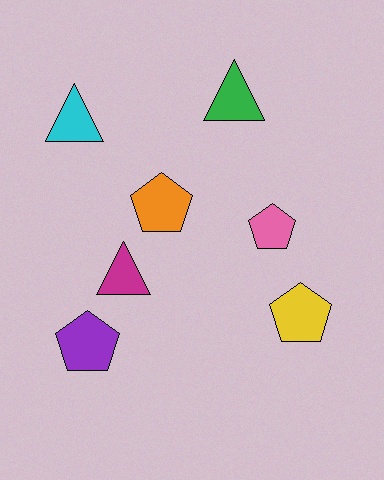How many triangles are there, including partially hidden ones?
There are 3 triangles.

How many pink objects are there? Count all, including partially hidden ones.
There is 1 pink object.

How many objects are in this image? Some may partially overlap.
There are 7 objects.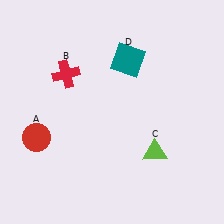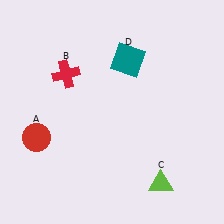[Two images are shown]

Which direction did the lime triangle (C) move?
The lime triangle (C) moved down.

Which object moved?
The lime triangle (C) moved down.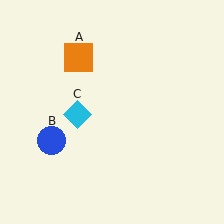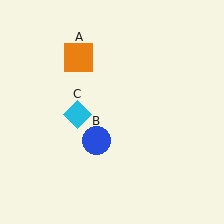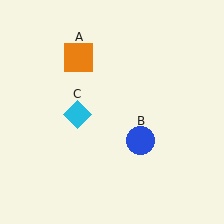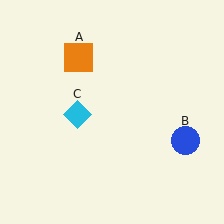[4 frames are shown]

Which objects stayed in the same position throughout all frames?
Orange square (object A) and cyan diamond (object C) remained stationary.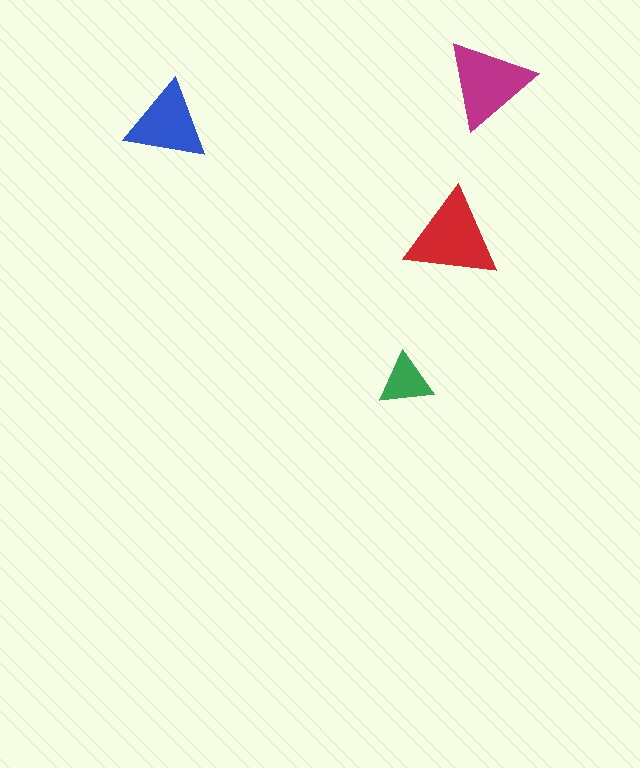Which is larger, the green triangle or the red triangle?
The red one.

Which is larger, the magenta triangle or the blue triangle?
The magenta one.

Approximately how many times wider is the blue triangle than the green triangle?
About 1.5 times wider.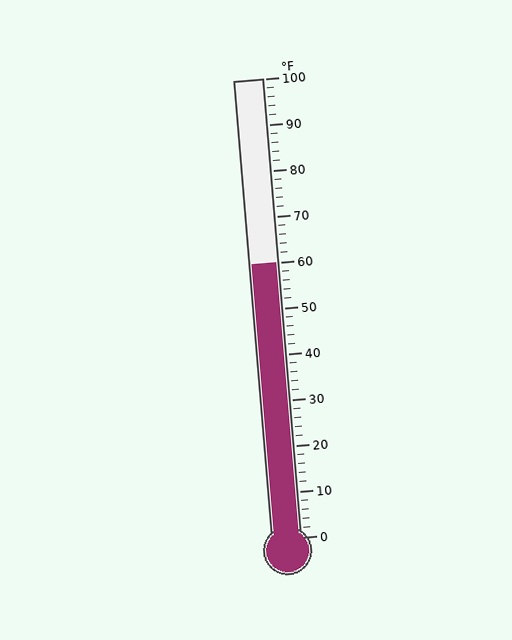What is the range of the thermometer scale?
The thermometer scale ranges from 0°F to 100°F.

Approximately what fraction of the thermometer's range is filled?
The thermometer is filled to approximately 60% of its range.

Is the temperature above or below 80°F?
The temperature is below 80°F.